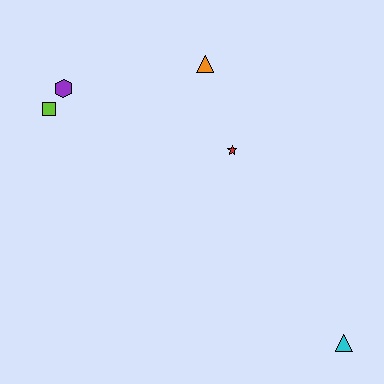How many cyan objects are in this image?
There is 1 cyan object.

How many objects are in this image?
There are 5 objects.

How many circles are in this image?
There are no circles.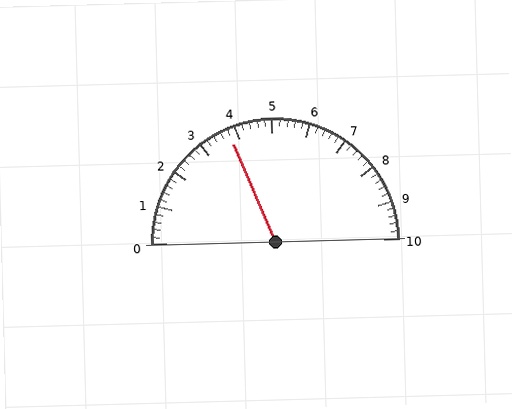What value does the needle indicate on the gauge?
The needle indicates approximately 3.8.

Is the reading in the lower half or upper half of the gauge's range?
The reading is in the lower half of the range (0 to 10).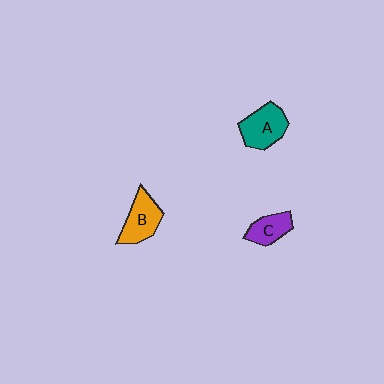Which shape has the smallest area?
Shape C (purple).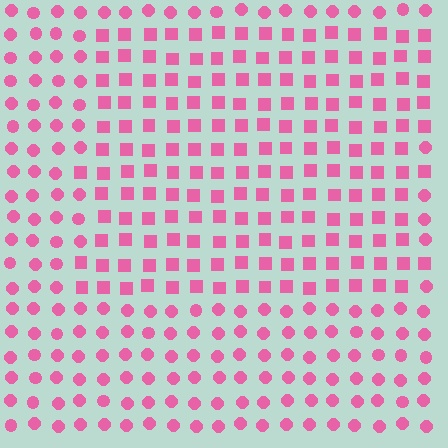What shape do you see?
I see a rectangle.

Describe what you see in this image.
The image is filled with small pink elements arranged in a uniform grid. A rectangle-shaped region contains squares, while the surrounding area contains circles. The boundary is defined purely by the change in element shape.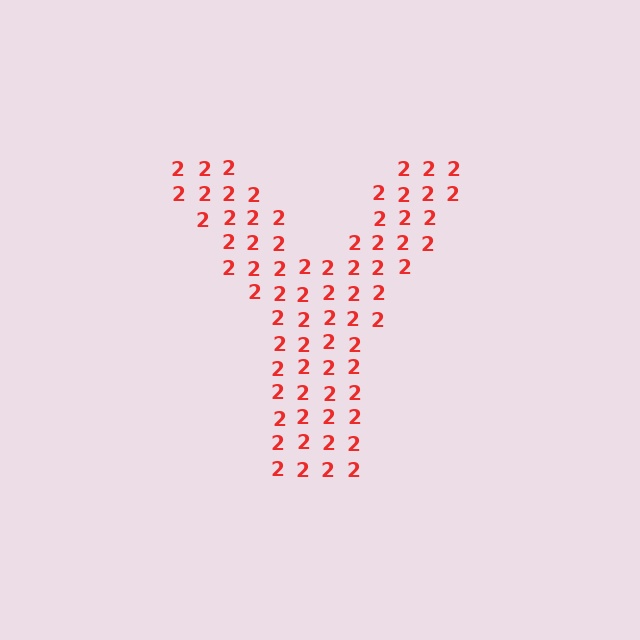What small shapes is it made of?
It is made of small digit 2's.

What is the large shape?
The large shape is the letter Y.